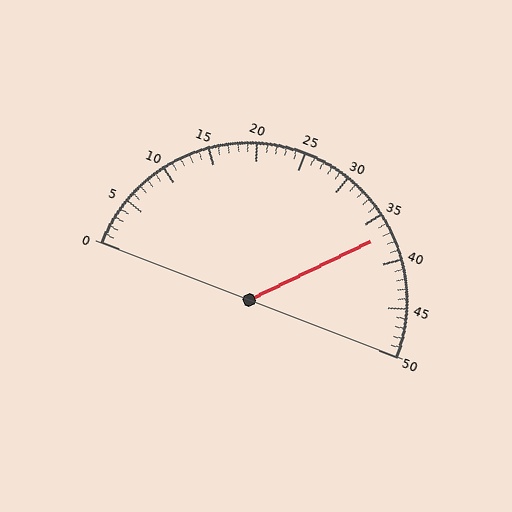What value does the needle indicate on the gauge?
The needle indicates approximately 37.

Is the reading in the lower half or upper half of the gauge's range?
The reading is in the upper half of the range (0 to 50).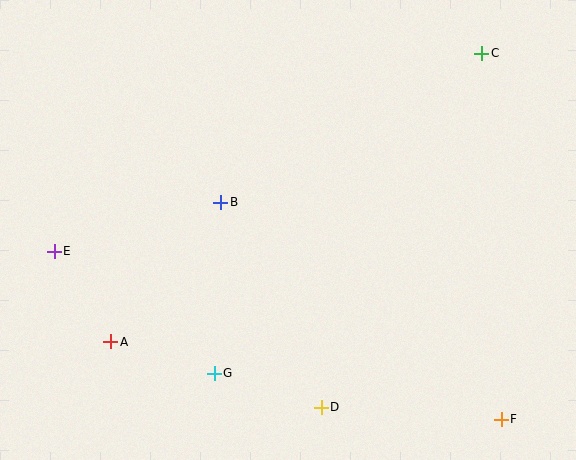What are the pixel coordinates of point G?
Point G is at (214, 373).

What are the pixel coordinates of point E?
Point E is at (54, 251).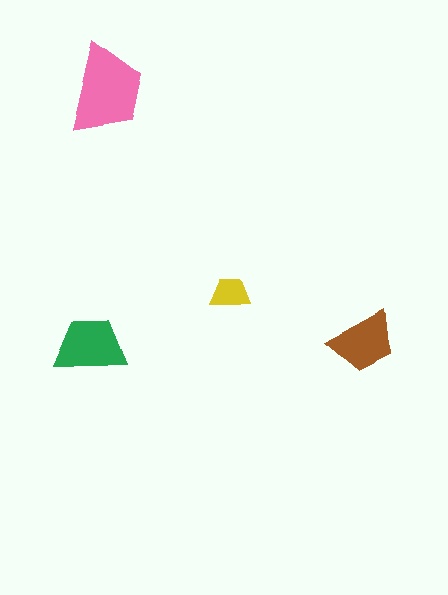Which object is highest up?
The pink trapezoid is topmost.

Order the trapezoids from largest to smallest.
the pink one, the green one, the brown one, the yellow one.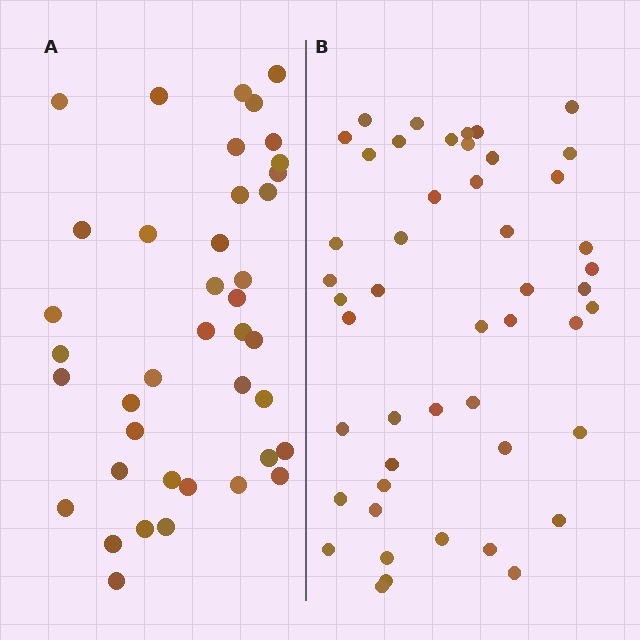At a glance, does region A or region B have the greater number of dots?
Region B (the right region) has more dots.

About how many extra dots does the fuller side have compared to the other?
Region B has roughly 8 or so more dots than region A.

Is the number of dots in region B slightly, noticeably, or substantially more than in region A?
Region B has only slightly more — the two regions are fairly close. The ratio is roughly 1.2 to 1.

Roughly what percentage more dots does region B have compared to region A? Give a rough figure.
About 20% more.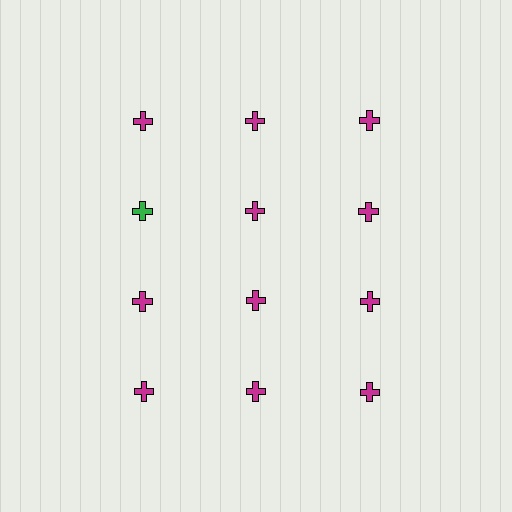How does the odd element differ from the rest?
It has a different color: green instead of magenta.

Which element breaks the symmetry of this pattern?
The green cross in the second row, leftmost column breaks the symmetry. All other shapes are magenta crosses.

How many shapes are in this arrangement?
There are 12 shapes arranged in a grid pattern.